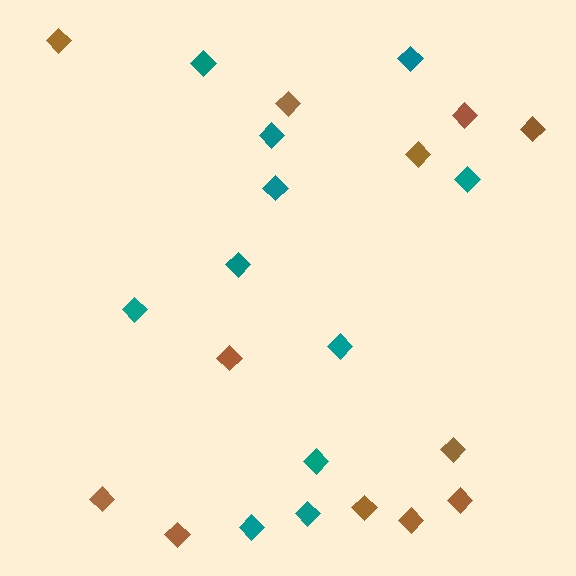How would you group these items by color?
There are 2 groups: one group of brown diamonds (12) and one group of teal diamonds (11).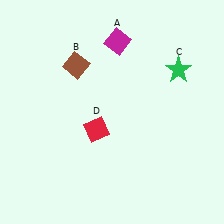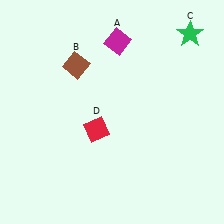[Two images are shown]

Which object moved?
The green star (C) moved up.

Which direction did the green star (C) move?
The green star (C) moved up.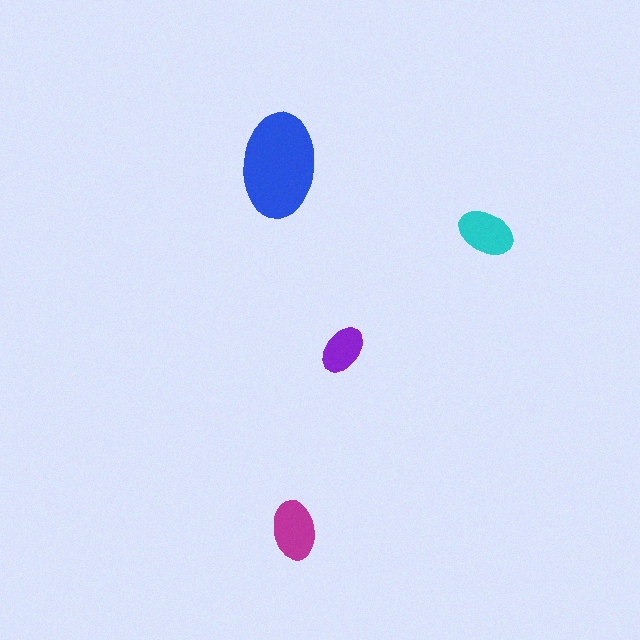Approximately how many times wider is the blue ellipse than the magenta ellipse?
About 2 times wider.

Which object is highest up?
The blue ellipse is topmost.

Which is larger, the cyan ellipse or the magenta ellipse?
The magenta one.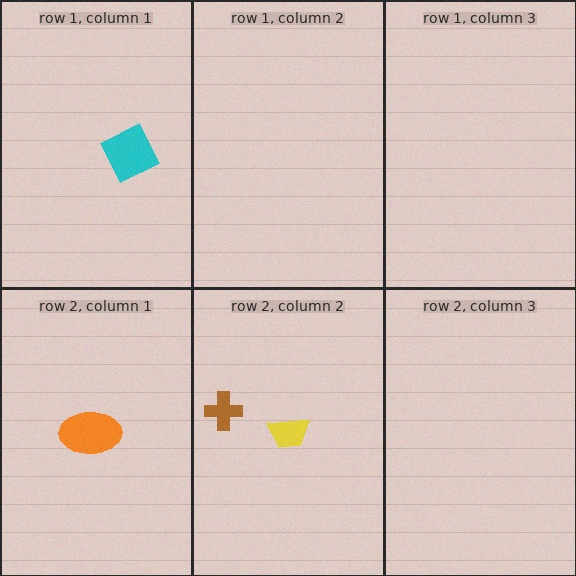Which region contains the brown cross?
The row 2, column 2 region.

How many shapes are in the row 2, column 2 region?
2.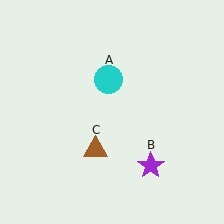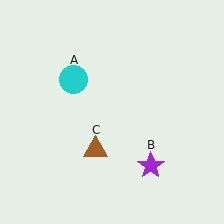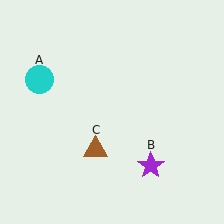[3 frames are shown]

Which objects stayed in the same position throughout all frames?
Purple star (object B) and brown triangle (object C) remained stationary.